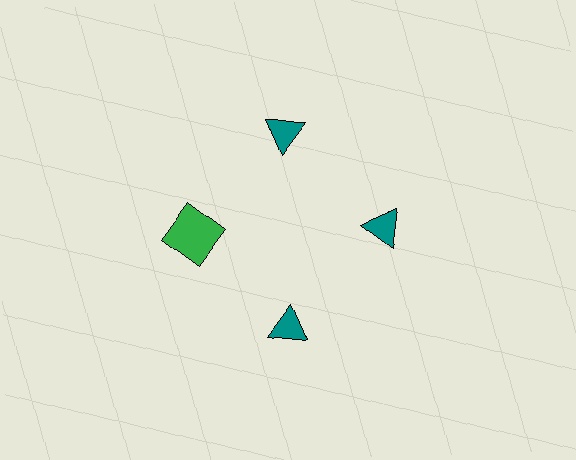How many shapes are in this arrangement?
There are 4 shapes arranged in a ring pattern.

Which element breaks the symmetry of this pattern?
The green square at roughly the 9 o'clock position breaks the symmetry. All other shapes are teal triangles.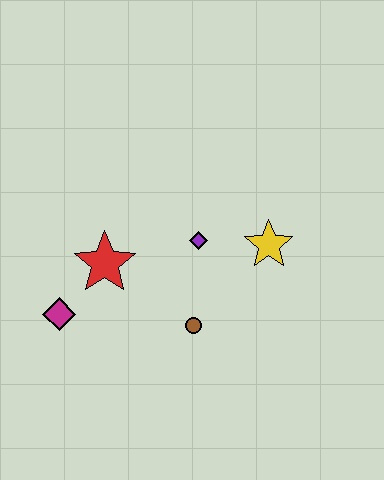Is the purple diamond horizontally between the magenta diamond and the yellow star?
Yes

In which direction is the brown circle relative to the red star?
The brown circle is to the right of the red star.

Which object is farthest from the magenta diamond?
The yellow star is farthest from the magenta diamond.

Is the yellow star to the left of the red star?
No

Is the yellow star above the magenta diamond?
Yes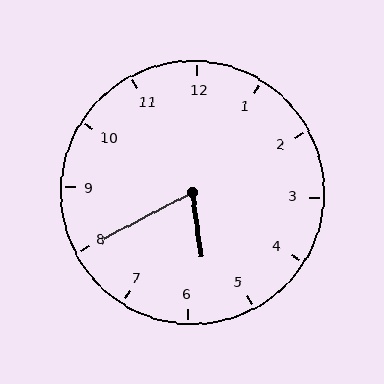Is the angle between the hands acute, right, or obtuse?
It is acute.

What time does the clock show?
5:40.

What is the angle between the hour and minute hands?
Approximately 70 degrees.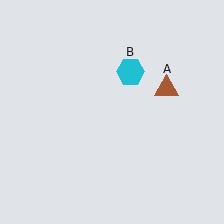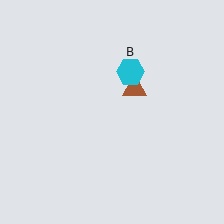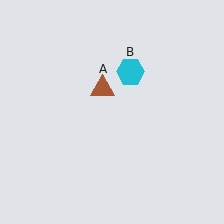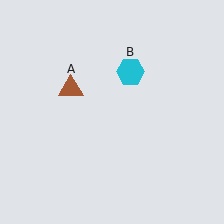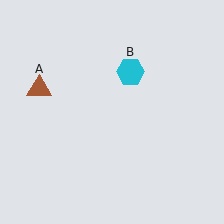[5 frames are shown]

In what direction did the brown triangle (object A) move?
The brown triangle (object A) moved left.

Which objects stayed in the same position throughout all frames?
Cyan hexagon (object B) remained stationary.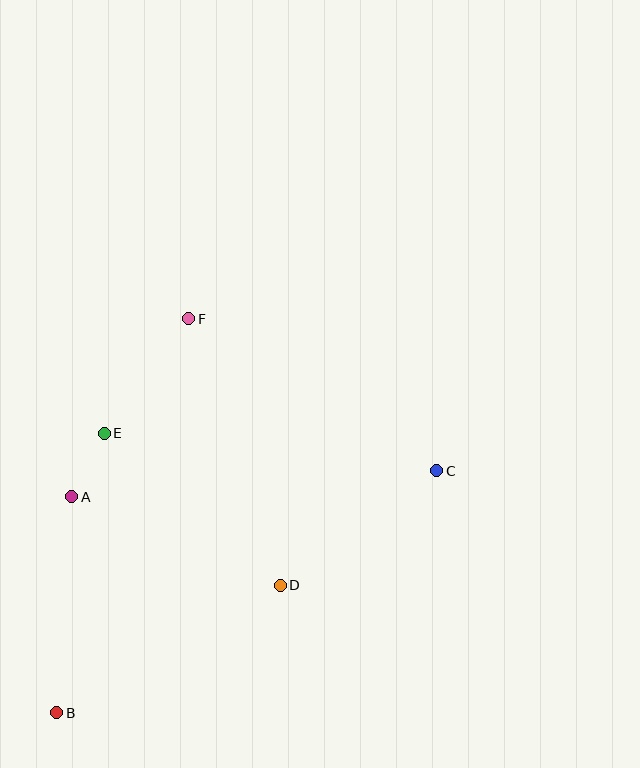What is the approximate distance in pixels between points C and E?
The distance between C and E is approximately 334 pixels.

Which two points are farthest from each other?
Points B and C are farthest from each other.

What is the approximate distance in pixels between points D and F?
The distance between D and F is approximately 282 pixels.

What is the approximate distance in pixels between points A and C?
The distance between A and C is approximately 366 pixels.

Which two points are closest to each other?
Points A and E are closest to each other.